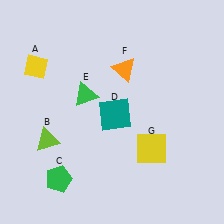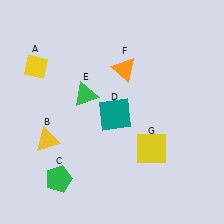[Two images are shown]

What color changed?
The triangle (B) changed from lime in Image 1 to yellow in Image 2.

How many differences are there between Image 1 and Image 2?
There is 1 difference between the two images.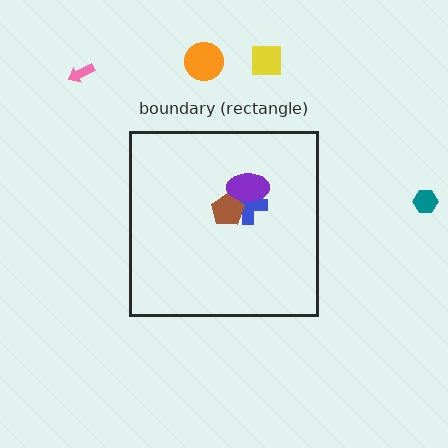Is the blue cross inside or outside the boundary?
Inside.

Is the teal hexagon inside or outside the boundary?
Outside.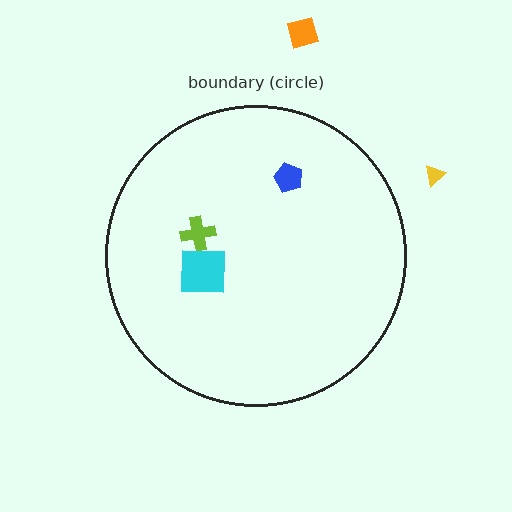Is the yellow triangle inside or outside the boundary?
Outside.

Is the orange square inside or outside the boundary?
Outside.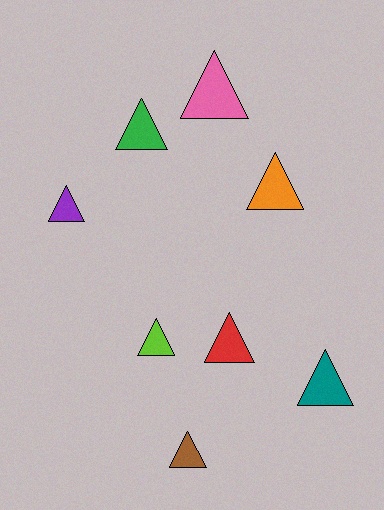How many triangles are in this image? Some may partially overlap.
There are 8 triangles.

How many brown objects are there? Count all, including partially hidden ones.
There is 1 brown object.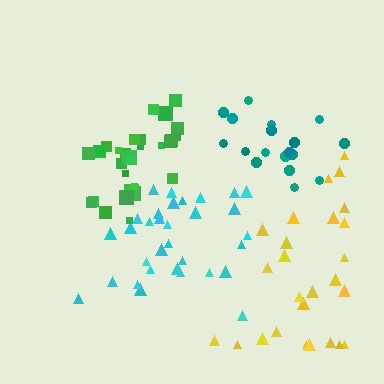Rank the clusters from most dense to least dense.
green, teal, cyan, yellow.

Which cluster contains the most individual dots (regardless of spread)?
Cyan (34).